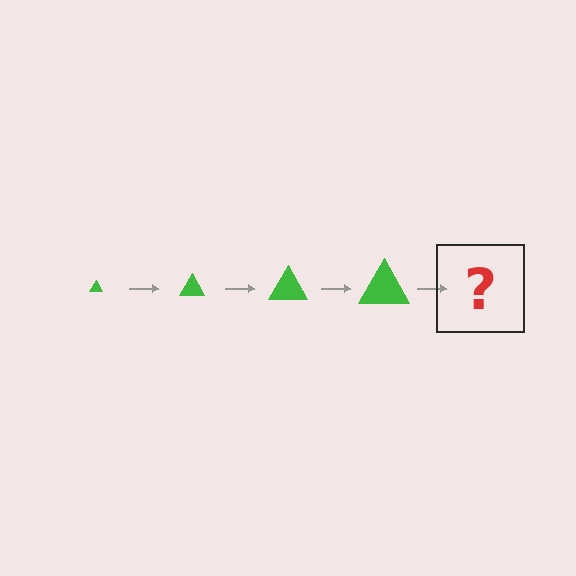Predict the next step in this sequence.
The next step is a green triangle, larger than the previous one.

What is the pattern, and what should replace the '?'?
The pattern is that the triangle gets progressively larger each step. The '?' should be a green triangle, larger than the previous one.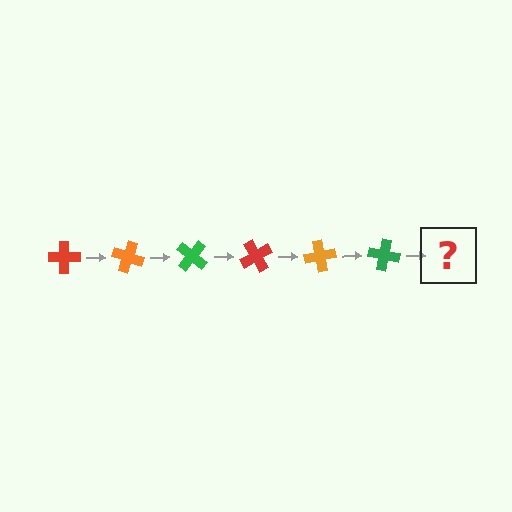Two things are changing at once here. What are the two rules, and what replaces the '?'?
The two rules are that it rotates 20 degrees each step and the color cycles through red, orange, and green. The '?' should be a red cross, rotated 120 degrees from the start.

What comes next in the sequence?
The next element should be a red cross, rotated 120 degrees from the start.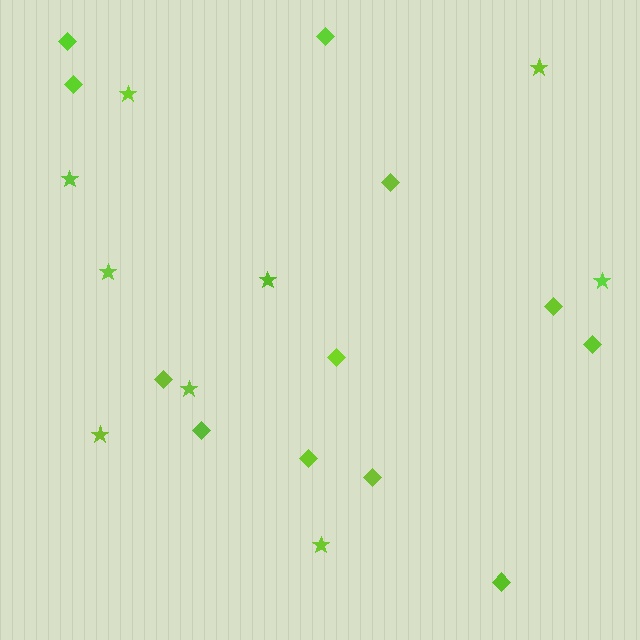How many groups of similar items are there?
There are 2 groups: one group of diamonds (12) and one group of stars (9).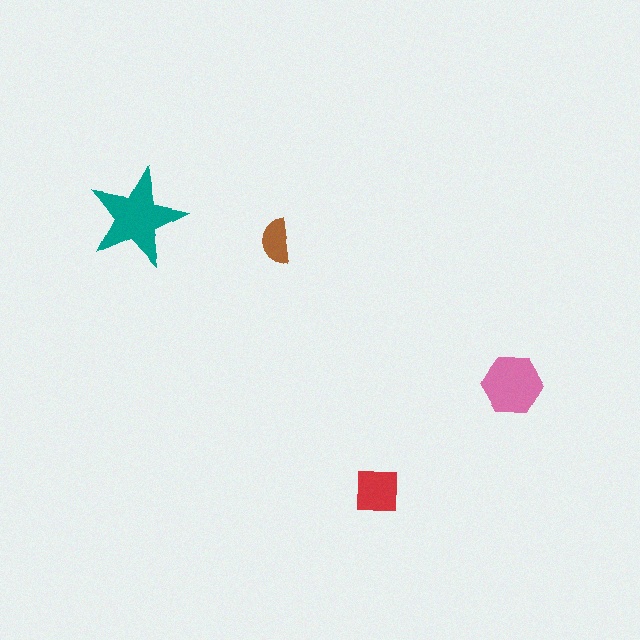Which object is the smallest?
The brown semicircle.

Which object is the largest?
The teal star.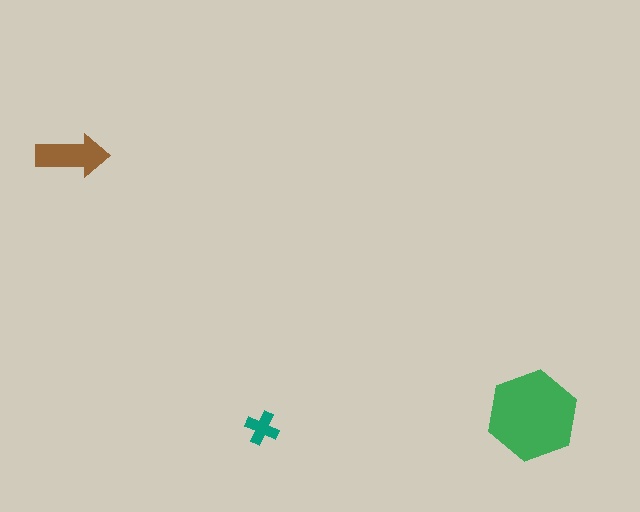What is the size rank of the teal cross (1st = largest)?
3rd.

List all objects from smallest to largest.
The teal cross, the brown arrow, the green hexagon.